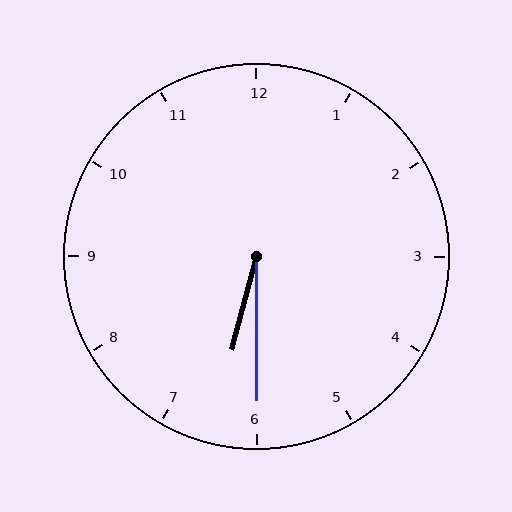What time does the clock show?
6:30.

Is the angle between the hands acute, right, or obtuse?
It is acute.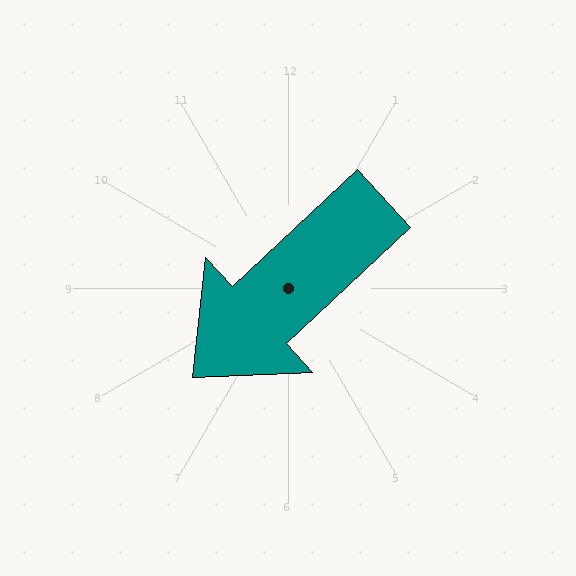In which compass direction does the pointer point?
Southwest.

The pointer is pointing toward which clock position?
Roughly 8 o'clock.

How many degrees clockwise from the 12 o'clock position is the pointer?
Approximately 227 degrees.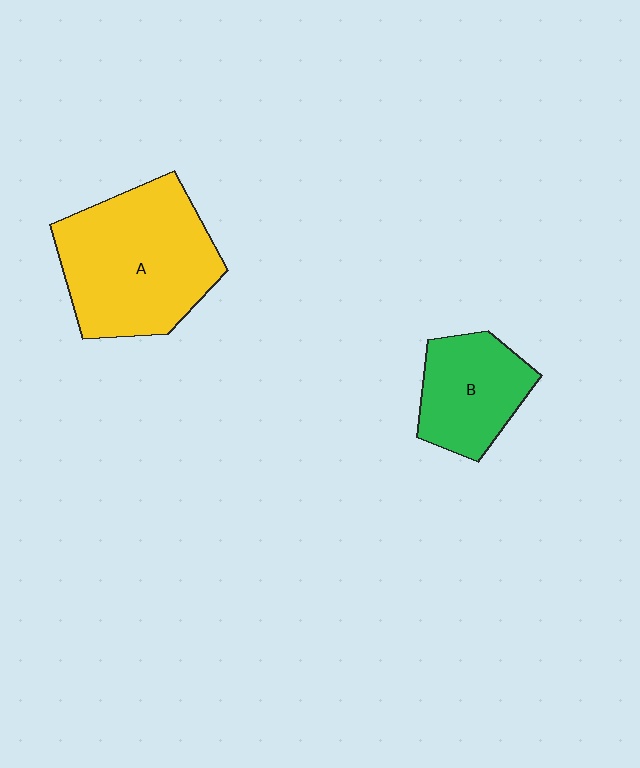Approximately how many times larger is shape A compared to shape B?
Approximately 1.8 times.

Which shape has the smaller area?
Shape B (green).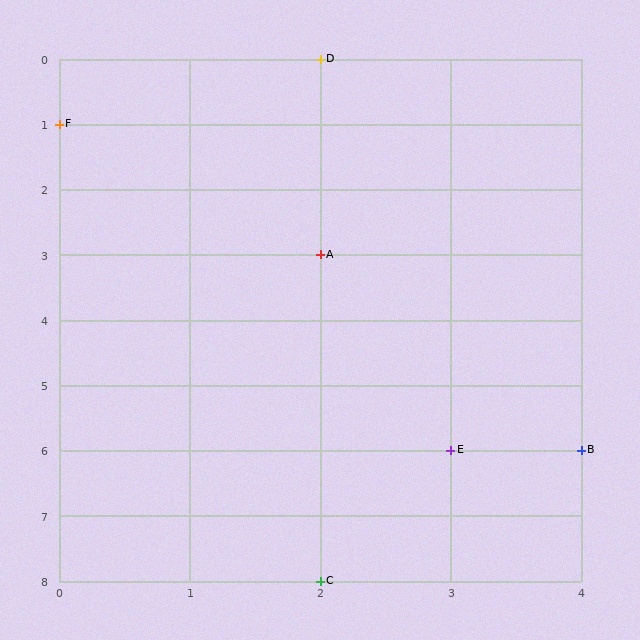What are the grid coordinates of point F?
Point F is at grid coordinates (0, 1).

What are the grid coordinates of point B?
Point B is at grid coordinates (4, 6).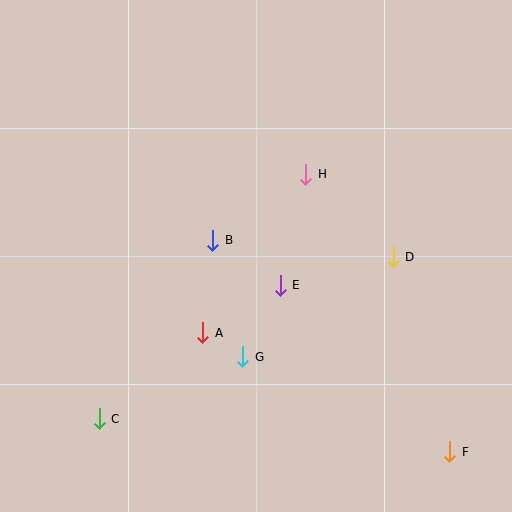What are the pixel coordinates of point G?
Point G is at (243, 357).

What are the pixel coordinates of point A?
Point A is at (203, 333).